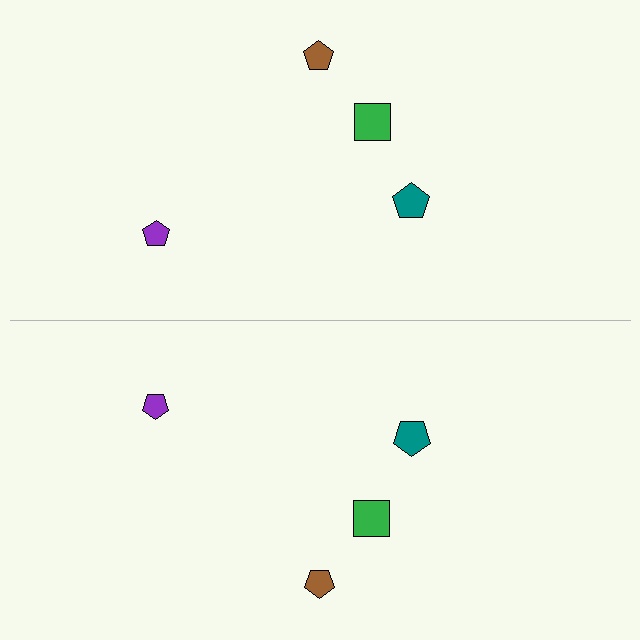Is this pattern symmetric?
Yes, this pattern has bilateral (reflection) symmetry.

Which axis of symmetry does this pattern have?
The pattern has a horizontal axis of symmetry running through the center of the image.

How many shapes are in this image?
There are 8 shapes in this image.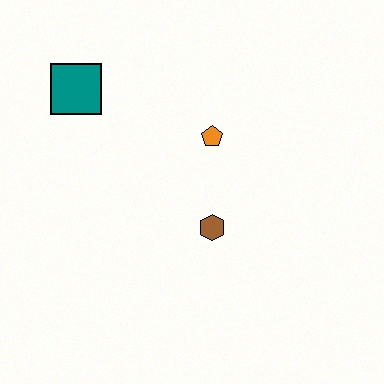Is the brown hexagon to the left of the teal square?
No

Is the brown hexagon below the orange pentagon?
Yes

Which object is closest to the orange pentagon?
The brown hexagon is closest to the orange pentagon.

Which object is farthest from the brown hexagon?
The teal square is farthest from the brown hexagon.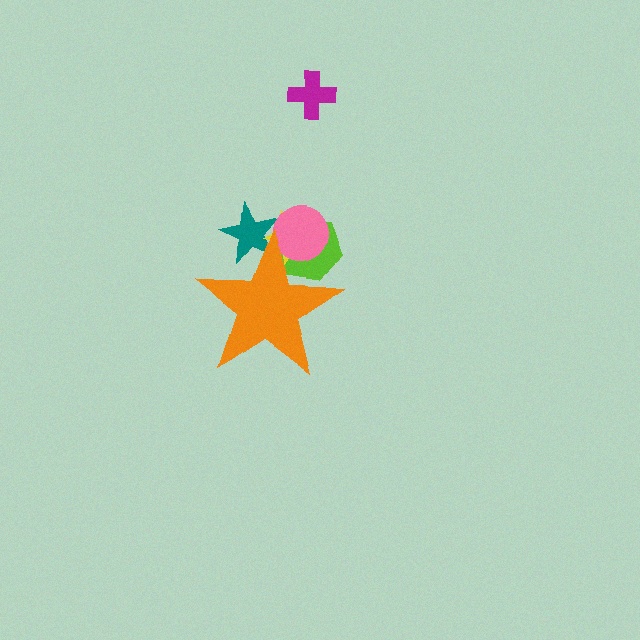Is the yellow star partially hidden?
Yes, the yellow star is partially hidden behind the orange star.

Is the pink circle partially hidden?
Yes, the pink circle is partially hidden behind the orange star.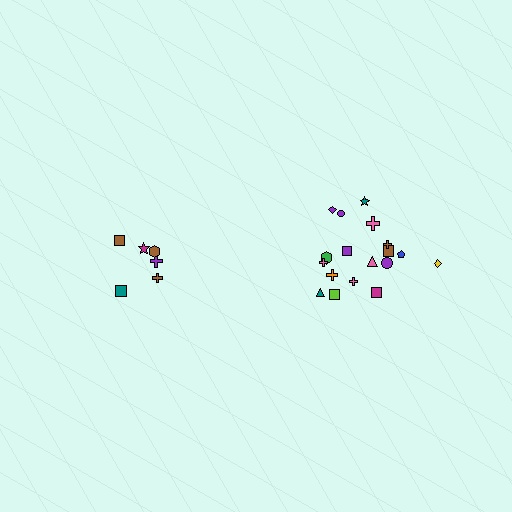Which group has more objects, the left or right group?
The right group.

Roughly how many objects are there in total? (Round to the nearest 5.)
Roughly 25 objects in total.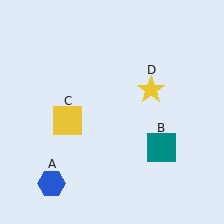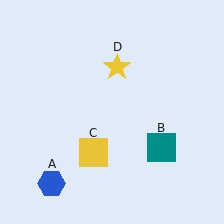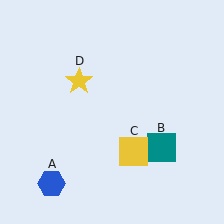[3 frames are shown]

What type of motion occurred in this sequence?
The yellow square (object C), yellow star (object D) rotated counterclockwise around the center of the scene.